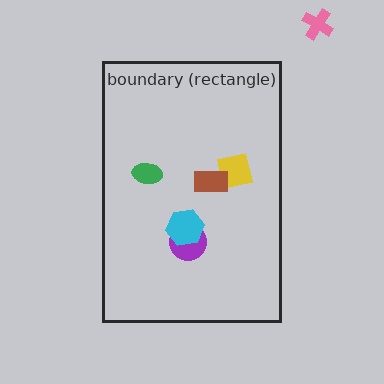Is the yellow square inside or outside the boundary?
Inside.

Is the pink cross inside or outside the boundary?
Outside.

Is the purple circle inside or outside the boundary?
Inside.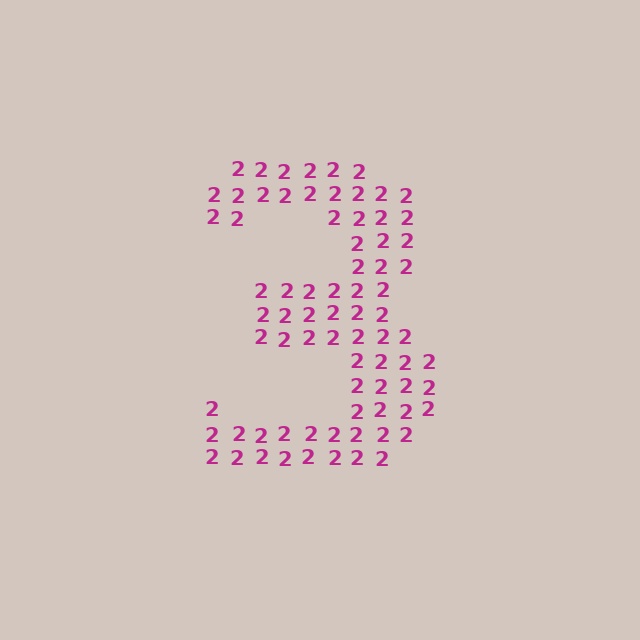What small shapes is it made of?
It is made of small digit 2's.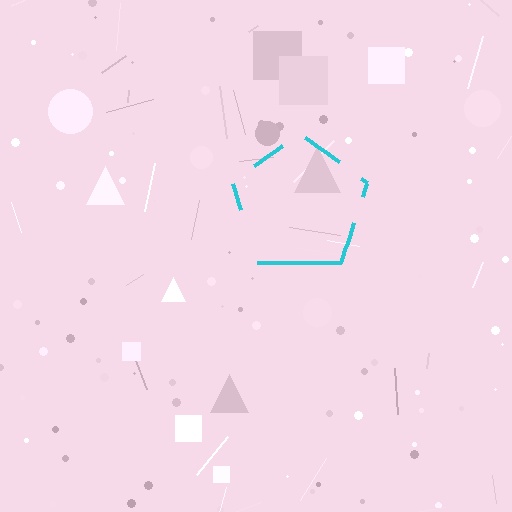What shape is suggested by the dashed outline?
The dashed outline suggests a pentagon.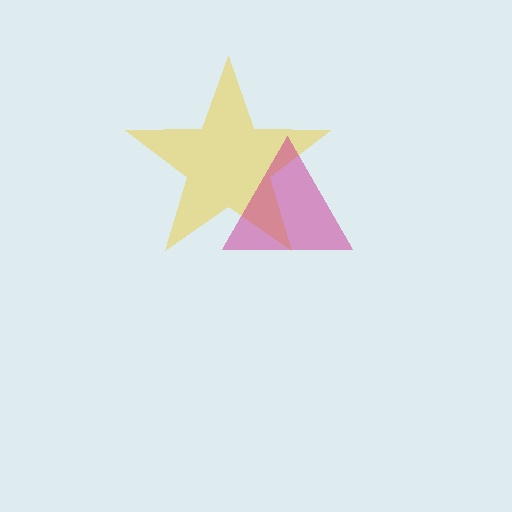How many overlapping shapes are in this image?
There are 2 overlapping shapes in the image.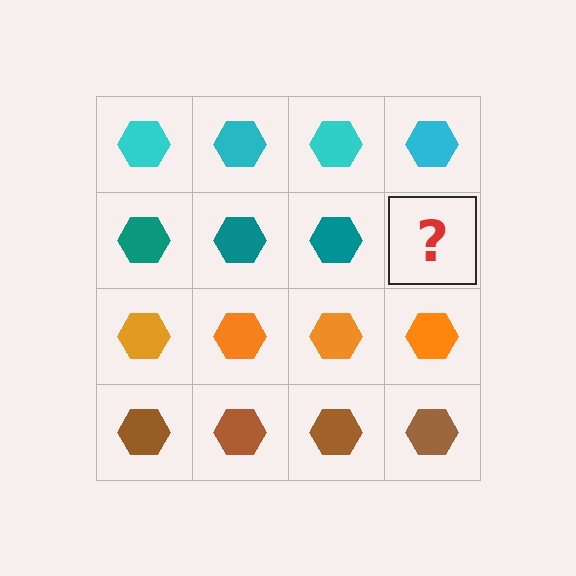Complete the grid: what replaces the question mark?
The question mark should be replaced with a teal hexagon.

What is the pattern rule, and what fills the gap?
The rule is that each row has a consistent color. The gap should be filled with a teal hexagon.